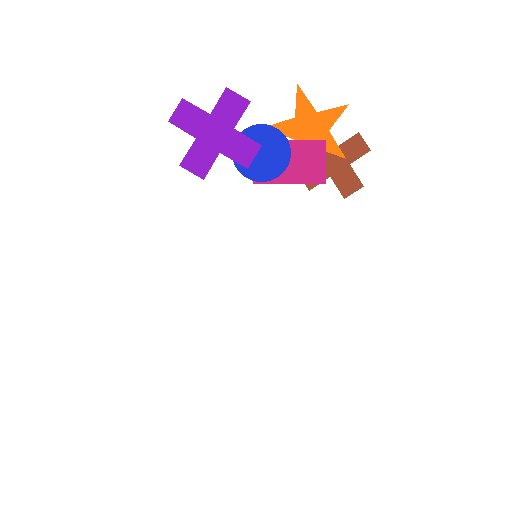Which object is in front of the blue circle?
The purple cross is in front of the blue circle.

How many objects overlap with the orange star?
3 objects overlap with the orange star.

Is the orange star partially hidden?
Yes, it is partially covered by another shape.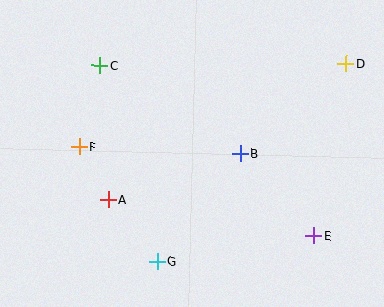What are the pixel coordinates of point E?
Point E is at (314, 236).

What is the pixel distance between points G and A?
The distance between G and A is 79 pixels.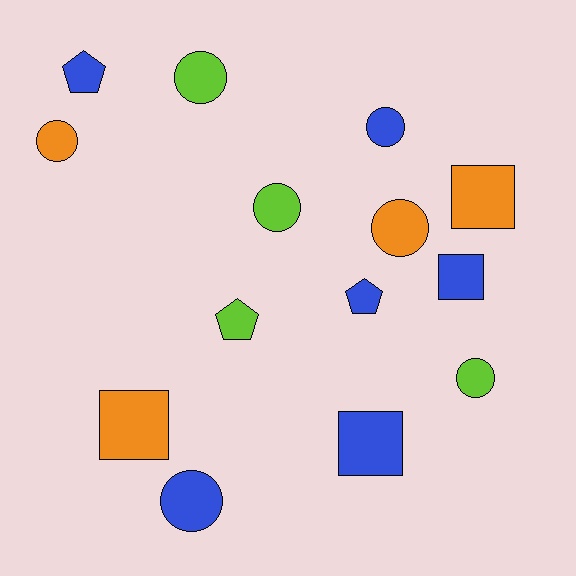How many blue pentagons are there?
There are 2 blue pentagons.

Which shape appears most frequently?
Circle, with 7 objects.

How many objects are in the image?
There are 14 objects.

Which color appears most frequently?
Blue, with 6 objects.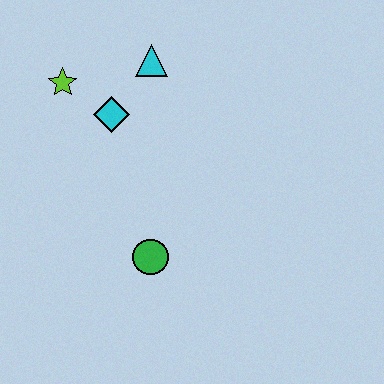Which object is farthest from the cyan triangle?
The green circle is farthest from the cyan triangle.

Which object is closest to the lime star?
The cyan diamond is closest to the lime star.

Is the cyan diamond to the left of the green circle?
Yes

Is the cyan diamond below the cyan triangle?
Yes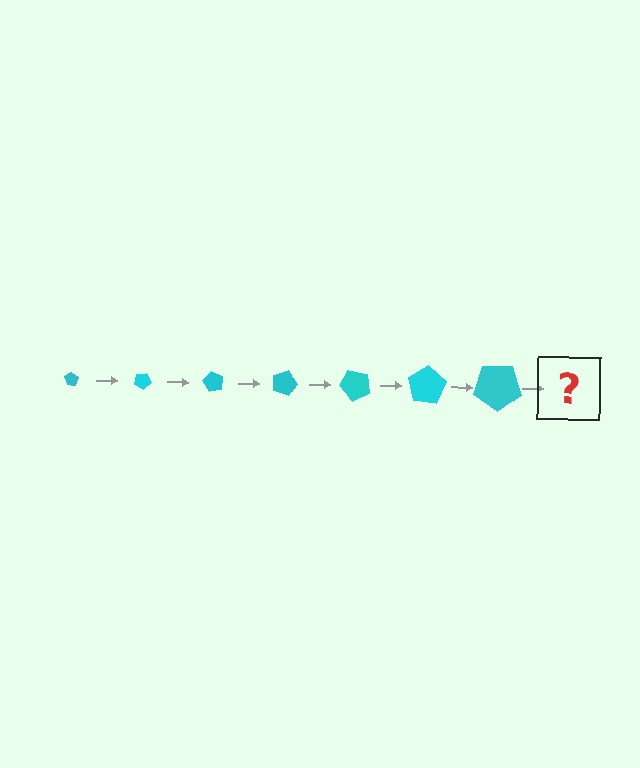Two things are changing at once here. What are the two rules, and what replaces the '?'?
The two rules are that the pentagon grows larger each step and it rotates 30 degrees each step. The '?' should be a pentagon, larger than the previous one and rotated 210 degrees from the start.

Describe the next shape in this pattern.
It should be a pentagon, larger than the previous one and rotated 210 degrees from the start.